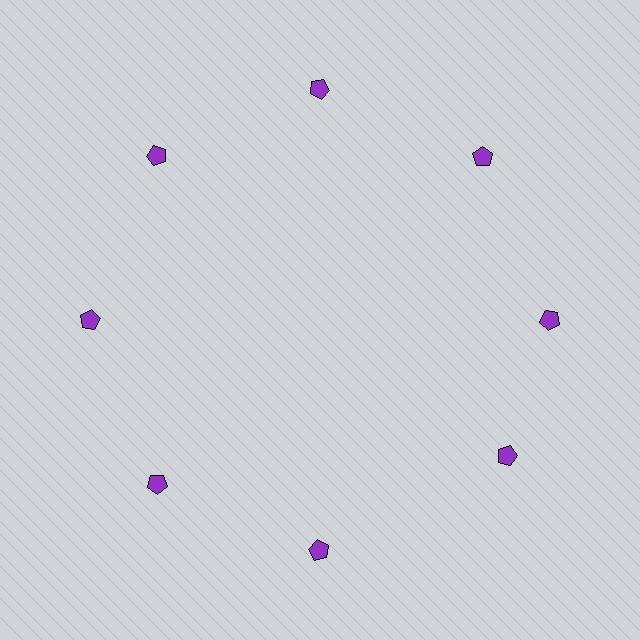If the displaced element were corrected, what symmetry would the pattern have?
It would have 8-fold rotational symmetry — the pattern would map onto itself every 45 degrees.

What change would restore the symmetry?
The symmetry would be restored by rotating it back into even spacing with its neighbors so that all 8 pentagons sit at equal angles and equal distance from the center.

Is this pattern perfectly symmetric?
No. The 8 purple pentagons are arranged in a ring, but one element near the 4 o'clock position is rotated out of alignment along the ring, breaking the 8-fold rotational symmetry.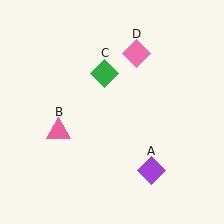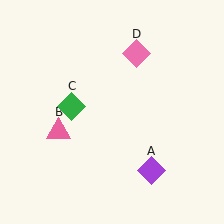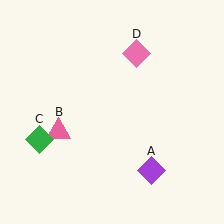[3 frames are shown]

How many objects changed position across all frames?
1 object changed position: green diamond (object C).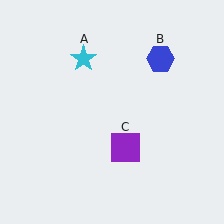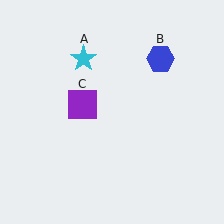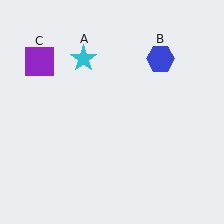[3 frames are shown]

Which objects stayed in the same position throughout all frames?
Cyan star (object A) and blue hexagon (object B) remained stationary.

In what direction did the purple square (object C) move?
The purple square (object C) moved up and to the left.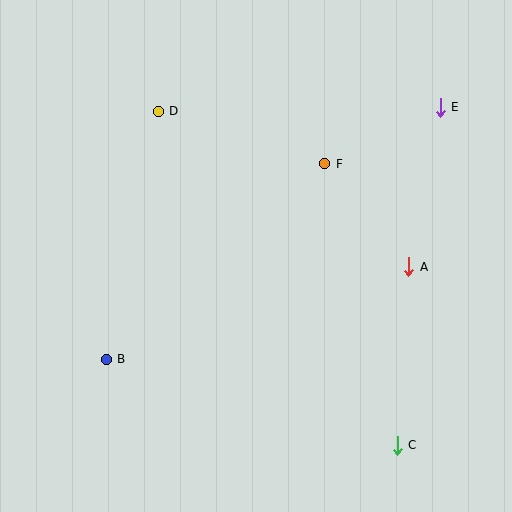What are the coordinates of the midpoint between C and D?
The midpoint between C and D is at (278, 278).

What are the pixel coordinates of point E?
Point E is at (440, 107).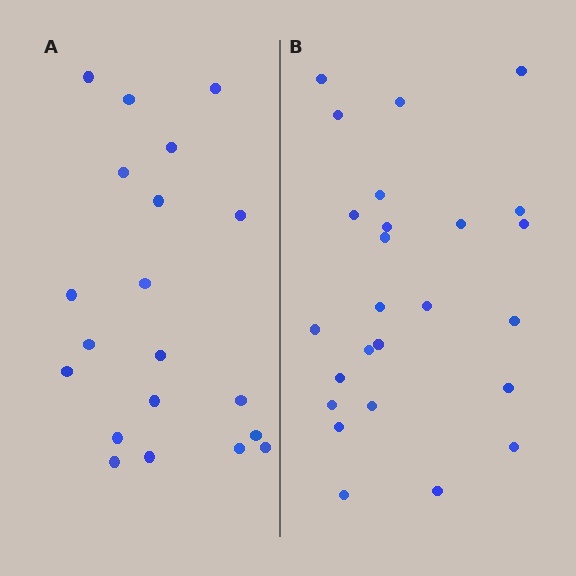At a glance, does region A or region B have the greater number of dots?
Region B (the right region) has more dots.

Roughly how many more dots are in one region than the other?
Region B has about 5 more dots than region A.